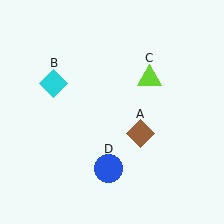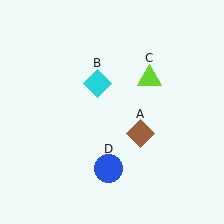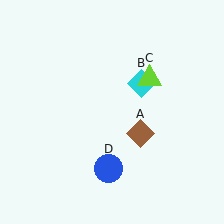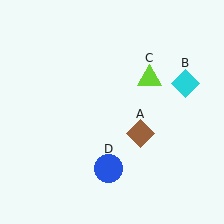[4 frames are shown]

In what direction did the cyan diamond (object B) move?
The cyan diamond (object B) moved right.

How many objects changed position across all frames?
1 object changed position: cyan diamond (object B).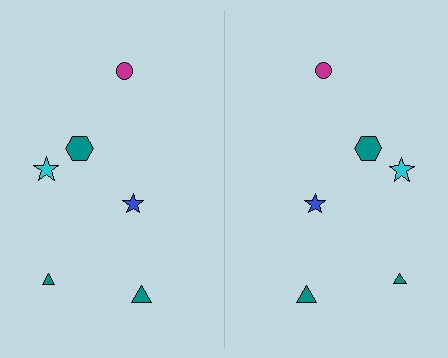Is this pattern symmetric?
Yes, this pattern has bilateral (reflection) symmetry.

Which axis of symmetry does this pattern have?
The pattern has a vertical axis of symmetry running through the center of the image.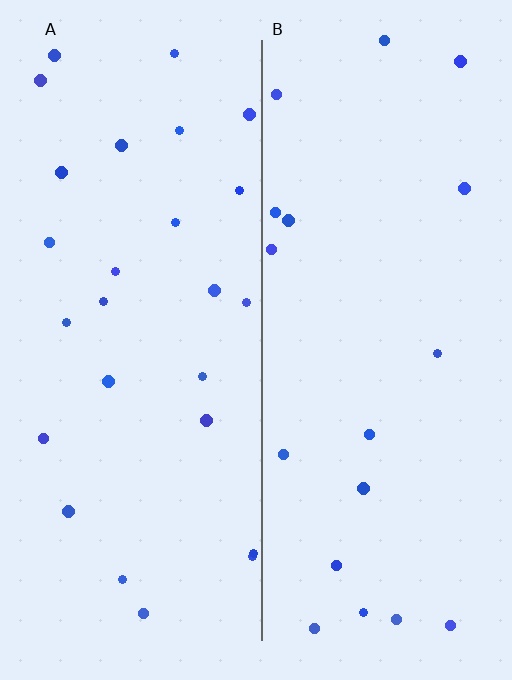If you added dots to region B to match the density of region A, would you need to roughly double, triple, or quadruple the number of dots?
Approximately double.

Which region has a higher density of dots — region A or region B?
A (the left).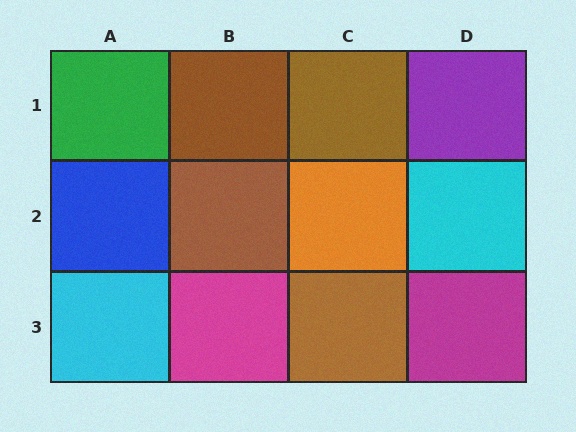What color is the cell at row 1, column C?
Brown.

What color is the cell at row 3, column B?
Magenta.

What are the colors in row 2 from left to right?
Blue, brown, orange, cyan.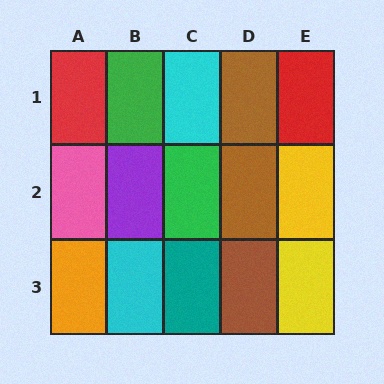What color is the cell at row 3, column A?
Orange.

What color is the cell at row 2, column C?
Green.